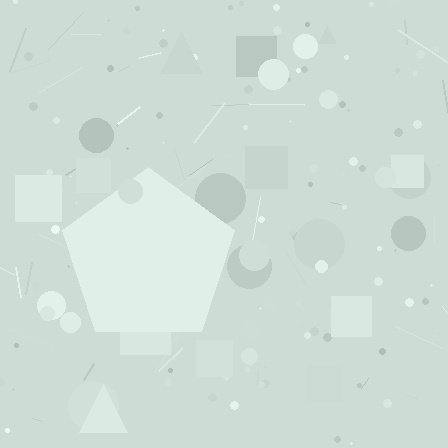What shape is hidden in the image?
A pentagon is hidden in the image.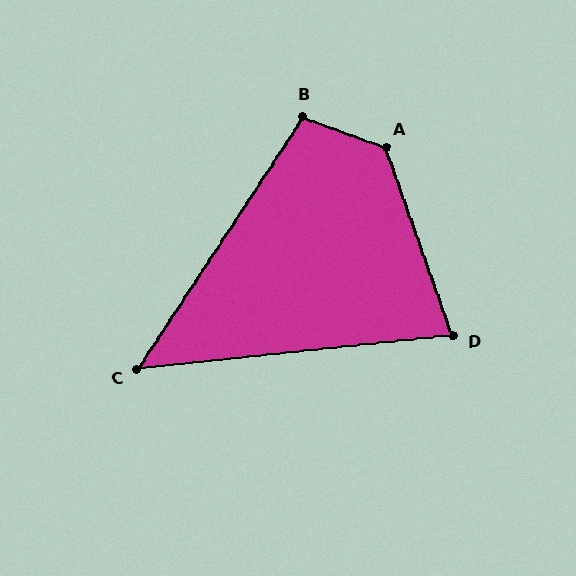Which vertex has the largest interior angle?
A, at approximately 129 degrees.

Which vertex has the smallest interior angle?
C, at approximately 51 degrees.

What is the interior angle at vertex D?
Approximately 77 degrees (acute).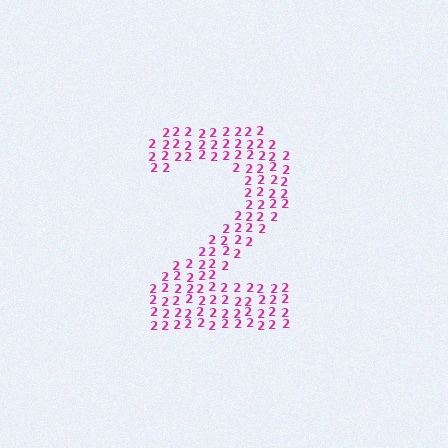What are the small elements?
The small elements are digit 2's.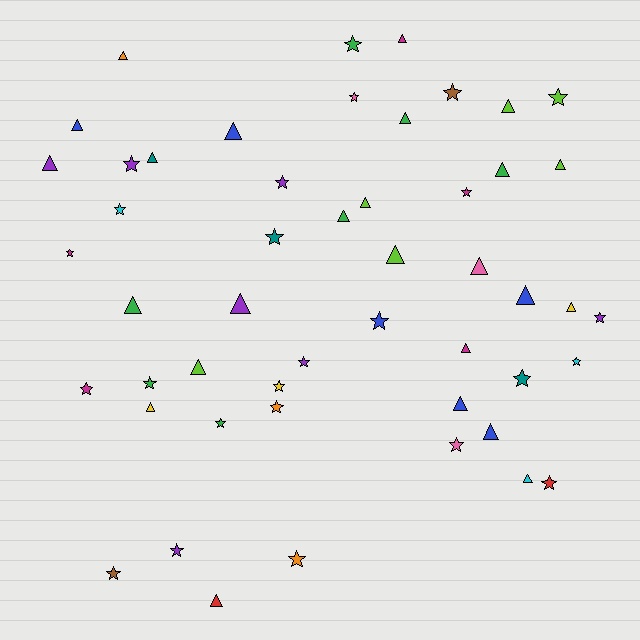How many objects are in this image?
There are 50 objects.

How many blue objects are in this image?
There are 6 blue objects.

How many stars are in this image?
There are 25 stars.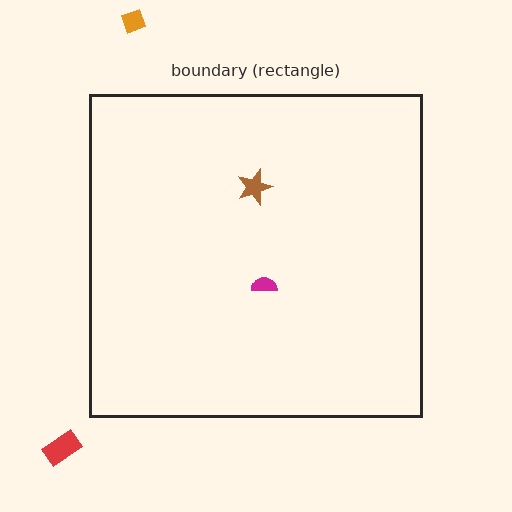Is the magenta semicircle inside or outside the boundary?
Inside.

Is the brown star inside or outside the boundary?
Inside.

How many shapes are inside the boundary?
2 inside, 2 outside.